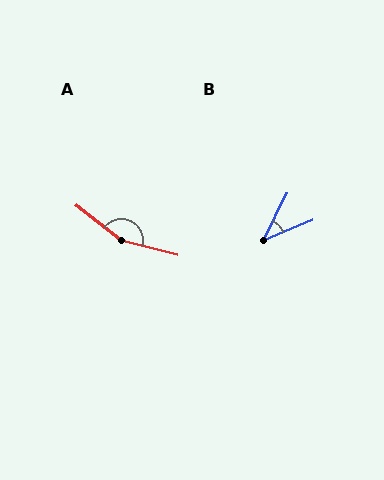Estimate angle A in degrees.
Approximately 156 degrees.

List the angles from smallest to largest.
B (42°), A (156°).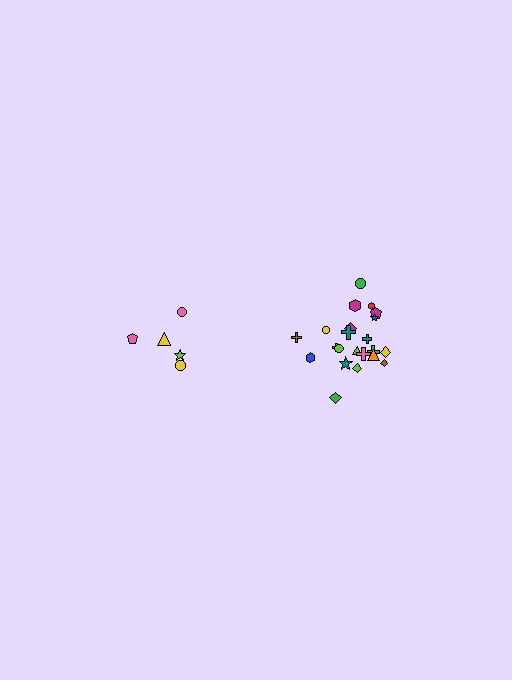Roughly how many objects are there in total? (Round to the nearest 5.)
Roughly 25 objects in total.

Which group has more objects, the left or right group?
The right group.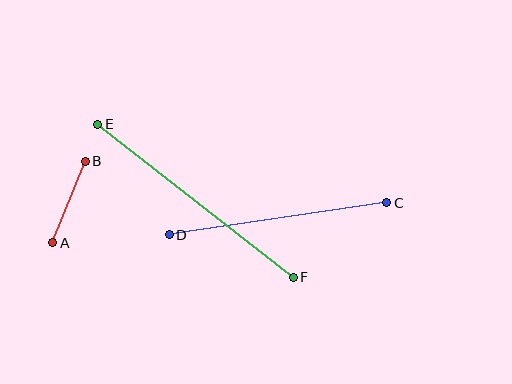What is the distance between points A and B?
The distance is approximately 88 pixels.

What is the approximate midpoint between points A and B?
The midpoint is at approximately (69, 202) pixels.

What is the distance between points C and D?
The distance is approximately 220 pixels.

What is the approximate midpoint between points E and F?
The midpoint is at approximately (195, 201) pixels.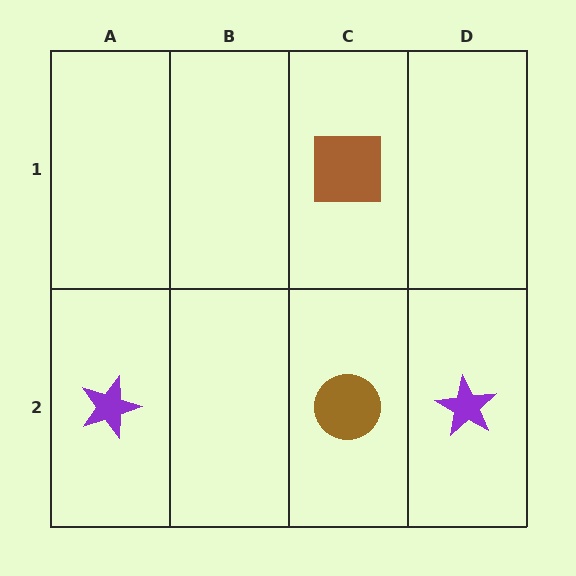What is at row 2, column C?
A brown circle.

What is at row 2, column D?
A purple star.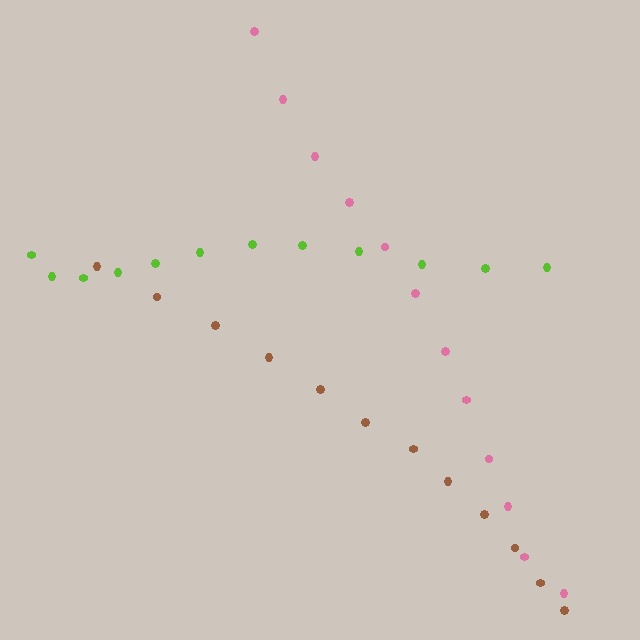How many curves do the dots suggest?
There are 3 distinct paths.